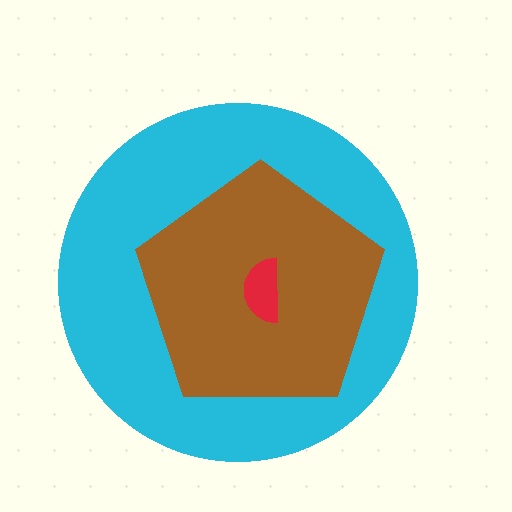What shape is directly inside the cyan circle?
The brown pentagon.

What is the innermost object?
The red semicircle.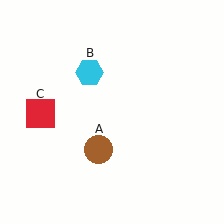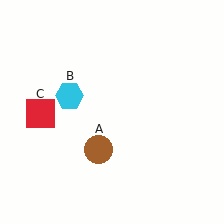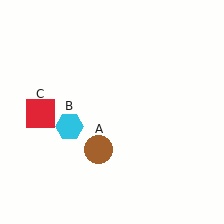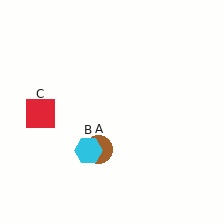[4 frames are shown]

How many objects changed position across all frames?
1 object changed position: cyan hexagon (object B).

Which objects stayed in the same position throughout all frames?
Brown circle (object A) and red square (object C) remained stationary.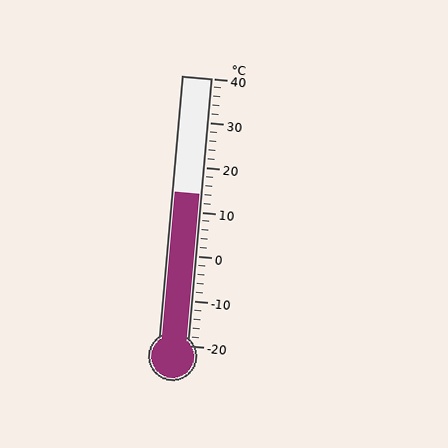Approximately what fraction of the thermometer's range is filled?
The thermometer is filled to approximately 55% of its range.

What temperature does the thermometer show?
The thermometer shows approximately 14°C.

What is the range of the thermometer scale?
The thermometer scale ranges from -20°C to 40°C.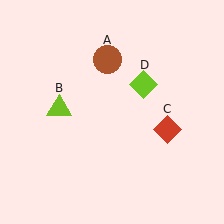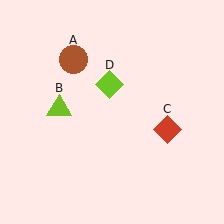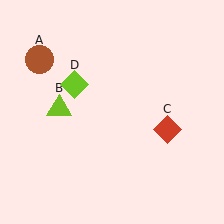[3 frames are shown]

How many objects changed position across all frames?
2 objects changed position: brown circle (object A), lime diamond (object D).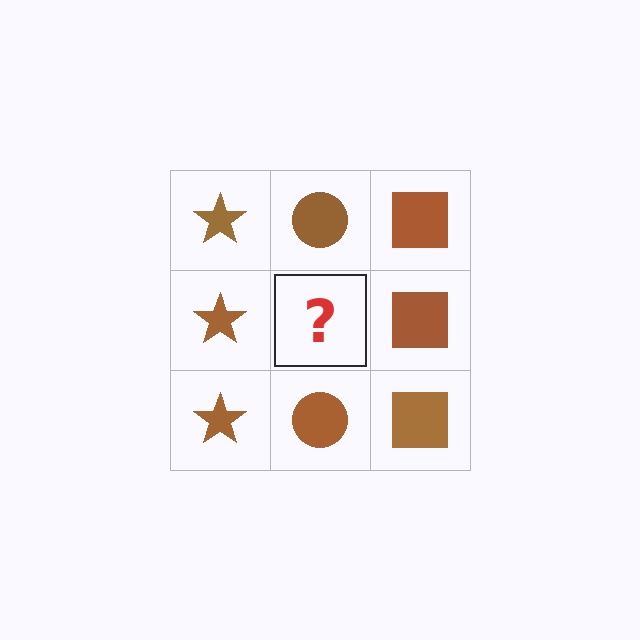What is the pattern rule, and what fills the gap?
The rule is that each column has a consistent shape. The gap should be filled with a brown circle.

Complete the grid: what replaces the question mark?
The question mark should be replaced with a brown circle.